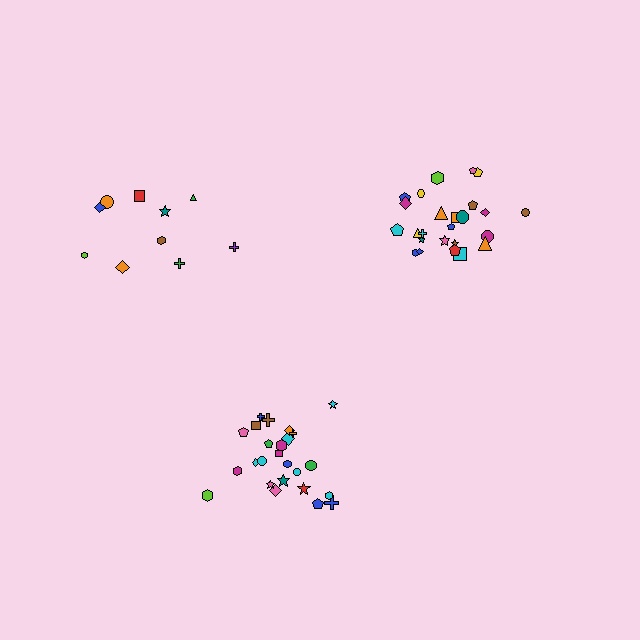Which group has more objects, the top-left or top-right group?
The top-right group.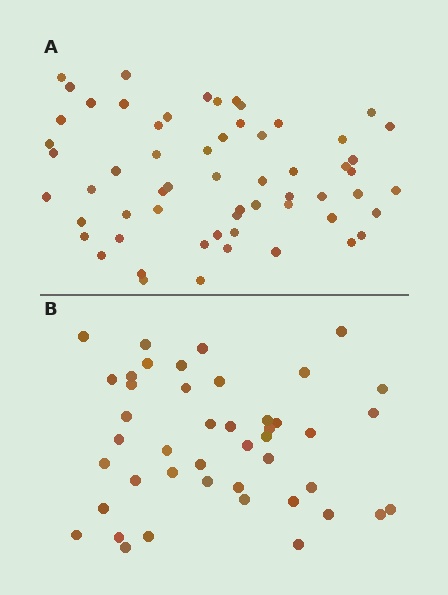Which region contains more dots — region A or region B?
Region A (the top region) has more dots.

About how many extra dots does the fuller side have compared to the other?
Region A has approximately 15 more dots than region B.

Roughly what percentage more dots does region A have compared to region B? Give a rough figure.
About 35% more.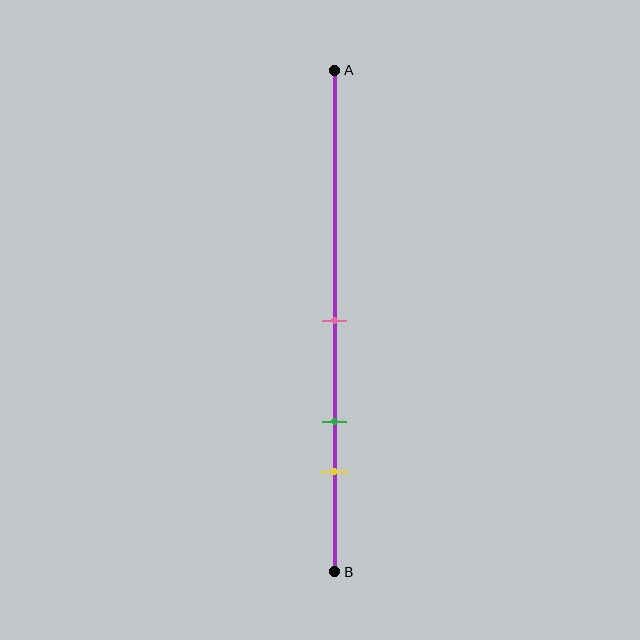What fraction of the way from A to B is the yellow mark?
The yellow mark is approximately 80% (0.8) of the way from A to B.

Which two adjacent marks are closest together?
The green and yellow marks are the closest adjacent pair.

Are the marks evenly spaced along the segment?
Yes, the marks are approximately evenly spaced.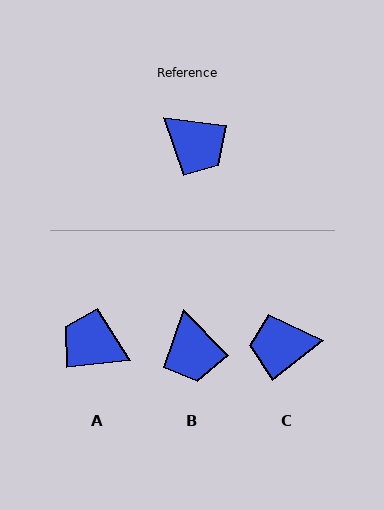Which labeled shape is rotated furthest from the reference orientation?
A, about 166 degrees away.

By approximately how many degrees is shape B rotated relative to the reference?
Approximately 38 degrees clockwise.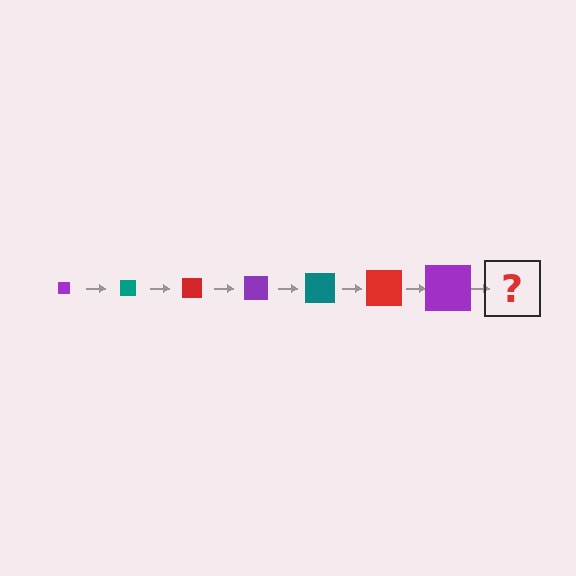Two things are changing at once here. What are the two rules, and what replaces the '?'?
The two rules are that the square grows larger each step and the color cycles through purple, teal, and red. The '?' should be a teal square, larger than the previous one.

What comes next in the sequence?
The next element should be a teal square, larger than the previous one.